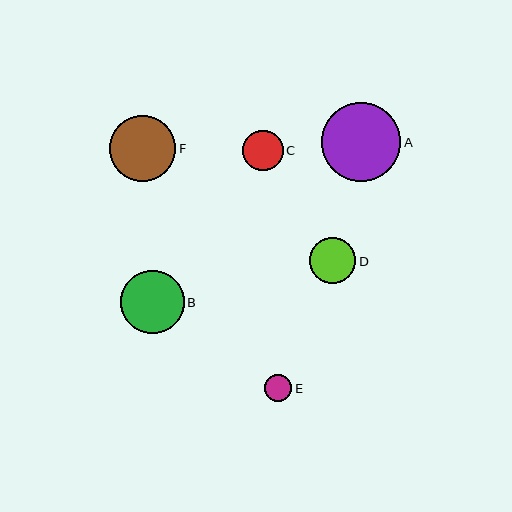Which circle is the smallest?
Circle E is the smallest with a size of approximately 27 pixels.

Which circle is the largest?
Circle A is the largest with a size of approximately 79 pixels.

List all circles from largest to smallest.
From largest to smallest: A, F, B, D, C, E.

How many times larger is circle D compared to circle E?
Circle D is approximately 1.7 times the size of circle E.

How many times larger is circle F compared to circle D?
Circle F is approximately 1.4 times the size of circle D.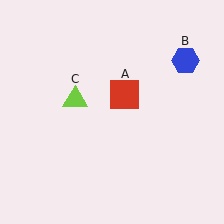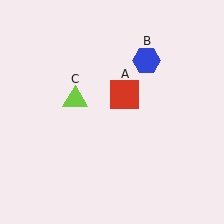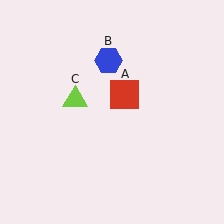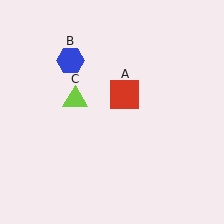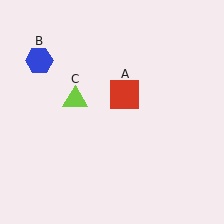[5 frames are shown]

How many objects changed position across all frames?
1 object changed position: blue hexagon (object B).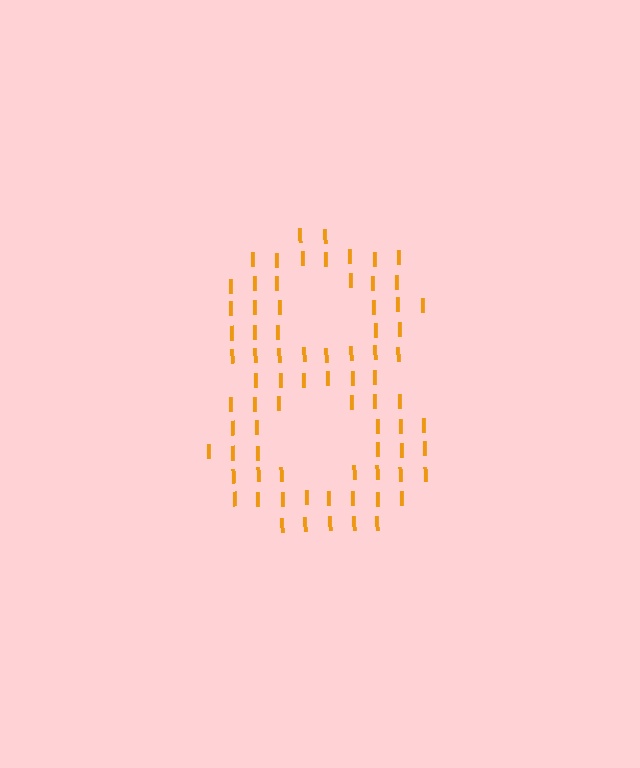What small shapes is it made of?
It is made of small letter I's.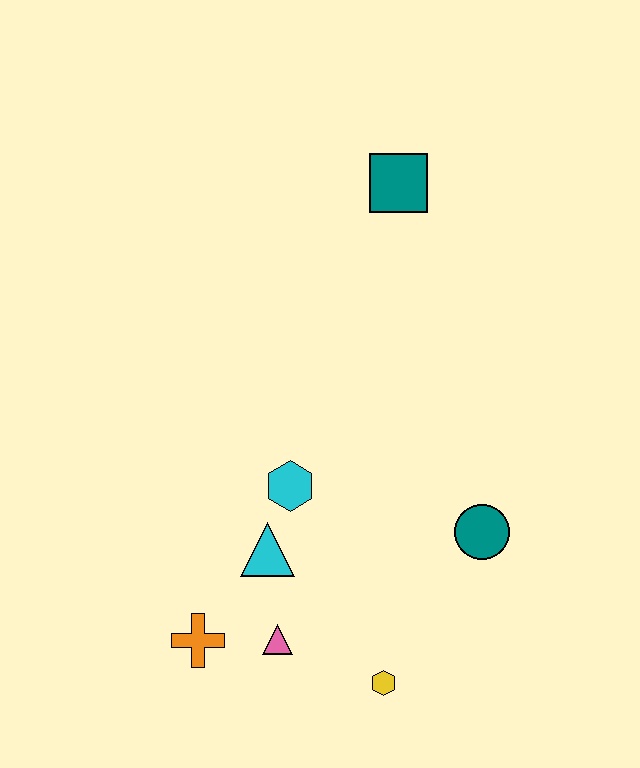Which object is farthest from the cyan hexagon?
The teal square is farthest from the cyan hexagon.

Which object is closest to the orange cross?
The pink triangle is closest to the orange cross.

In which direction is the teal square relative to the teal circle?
The teal square is above the teal circle.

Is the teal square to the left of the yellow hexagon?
No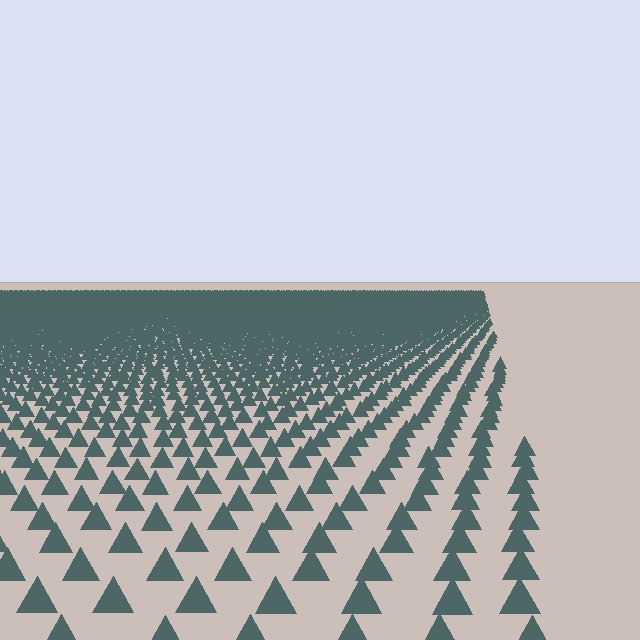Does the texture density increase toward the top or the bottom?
Density increases toward the top.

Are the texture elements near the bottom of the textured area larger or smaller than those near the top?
Larger. Near the bottom, elements are closer to the viewer and appear at a bigger on-screen size.